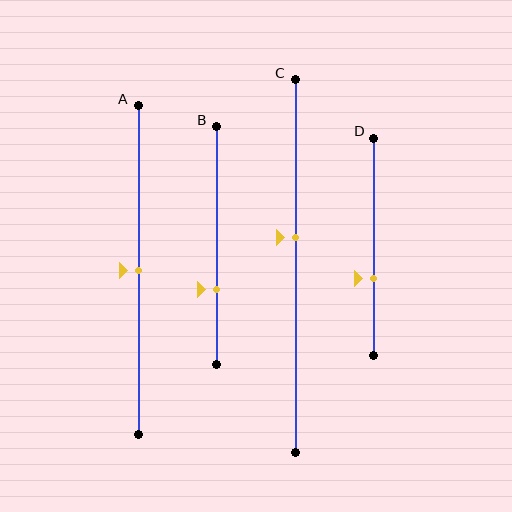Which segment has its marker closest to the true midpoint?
Segment A has its marker closest to the true midpoint.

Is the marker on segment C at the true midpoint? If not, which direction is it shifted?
No, the marker on segment C is shifted upward by about 8% of the segment length.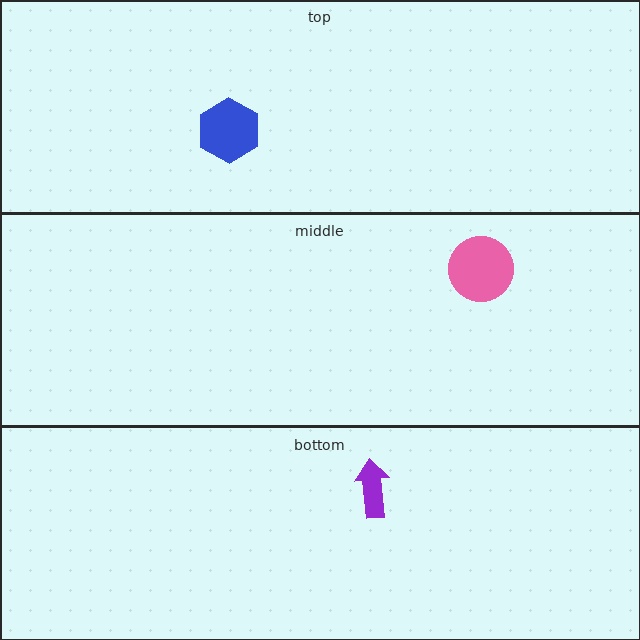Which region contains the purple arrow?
The bottom region.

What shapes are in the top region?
The blue hexagon.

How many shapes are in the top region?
1.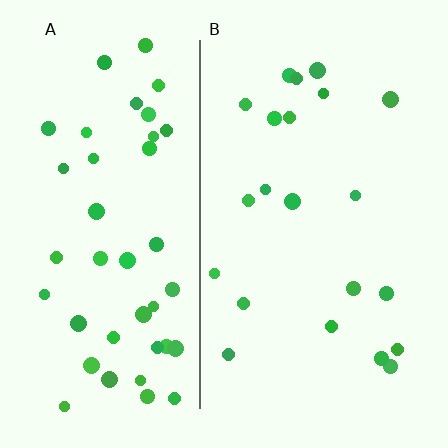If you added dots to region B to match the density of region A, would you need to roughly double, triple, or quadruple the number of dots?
Approximately double.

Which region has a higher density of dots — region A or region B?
A (the left).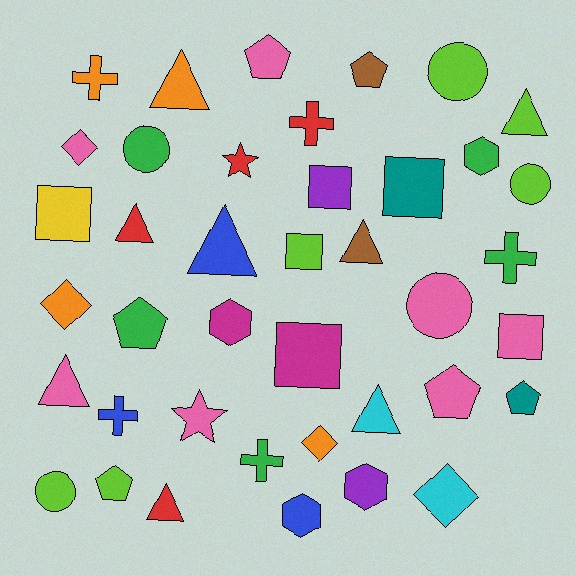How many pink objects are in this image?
There are 7 pink objects.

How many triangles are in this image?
There are 8 triangles.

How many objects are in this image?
There are 40 objects.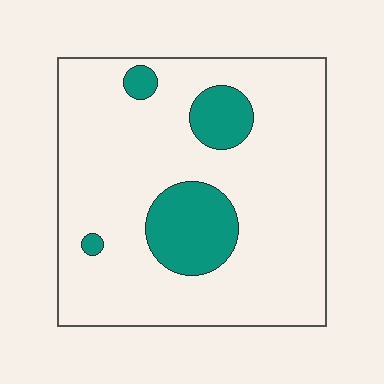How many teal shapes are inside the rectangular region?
4.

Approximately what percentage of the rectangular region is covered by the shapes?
Approximately 15%.